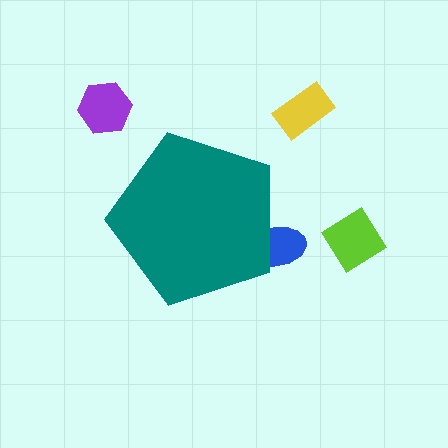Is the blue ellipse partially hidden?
Yes, the blue ellipse is partially hidden behind the teal pentagon.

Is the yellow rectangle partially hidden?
No, the yellow rectangle is fully visible.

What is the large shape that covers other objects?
A teal pentagon.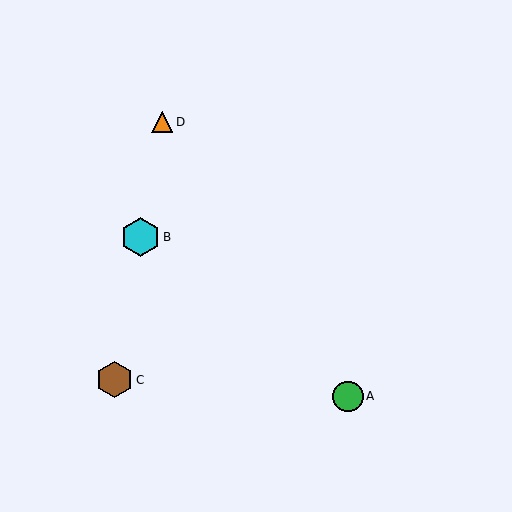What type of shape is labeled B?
Shape B is a cyan hexagon.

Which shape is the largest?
The cyan hexagon (labeled B) is the largest.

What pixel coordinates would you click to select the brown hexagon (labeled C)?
Click at (115, 380) to select the brown hexagon C.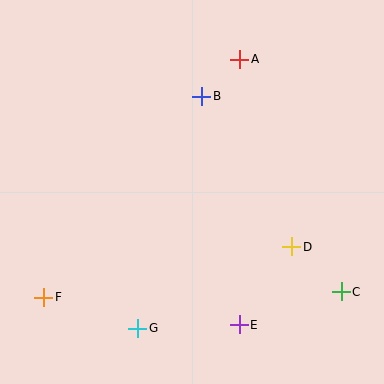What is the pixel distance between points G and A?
The distance between G and A is 288 pixels.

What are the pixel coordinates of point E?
Point E is at (239, 325).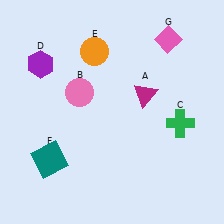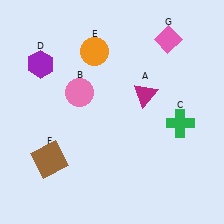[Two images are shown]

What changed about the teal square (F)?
In Image 1, F is teal. In Image 2, it changed to brown.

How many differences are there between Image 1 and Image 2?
There is 1 difference between the two images.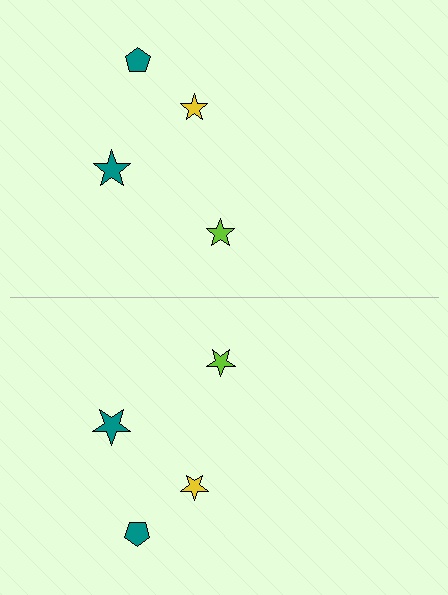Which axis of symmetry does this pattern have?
The pattern has a horizontal axis of symmetry running through the center of the image.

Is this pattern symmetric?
Yes, this pattern has bilateral (reflection) symmetry.